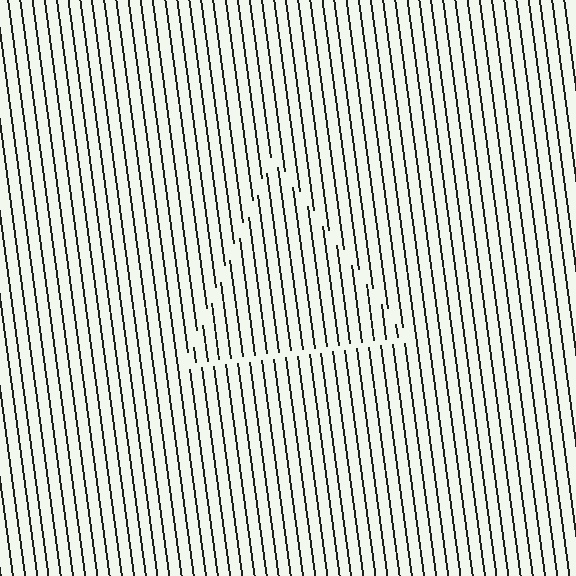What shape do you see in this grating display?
An illusory triangle. The interior of the shape contains the same grating, shifted by half a period — the contour is defined by the phase discontinuity where line-ends from the inner and outer gratings abut.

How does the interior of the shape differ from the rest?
The interior of the shape contains the same grating, shifted by half a period — the contour is defined by the phase discontinuity where line-ends from the inner and outer gratings abut.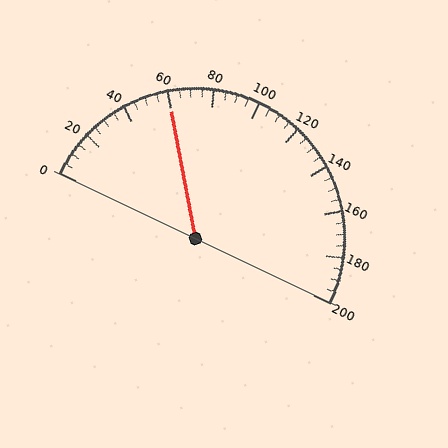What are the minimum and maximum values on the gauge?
The gauge ranges from 0 to 200.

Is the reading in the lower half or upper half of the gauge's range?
The reading is in the lower half of the range (0 to 200).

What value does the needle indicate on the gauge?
The needle indicates approximately 60.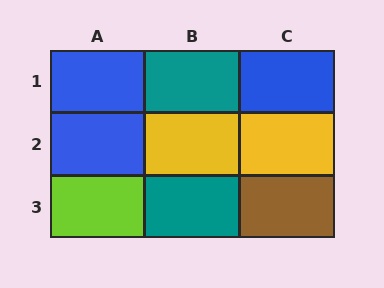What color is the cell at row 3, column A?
Lime.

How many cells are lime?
1 cell is lime.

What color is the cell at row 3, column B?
Teal.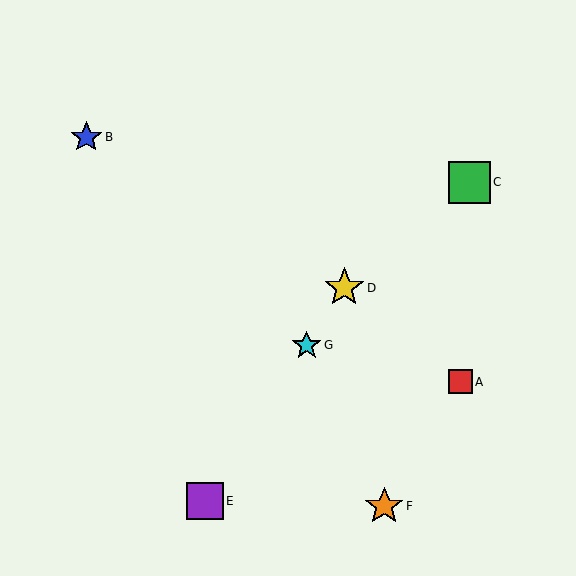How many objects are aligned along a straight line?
3 objects (D, E, G) are aligned along a straight line.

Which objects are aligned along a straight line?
Objects D, E, G are aligned along a straight line.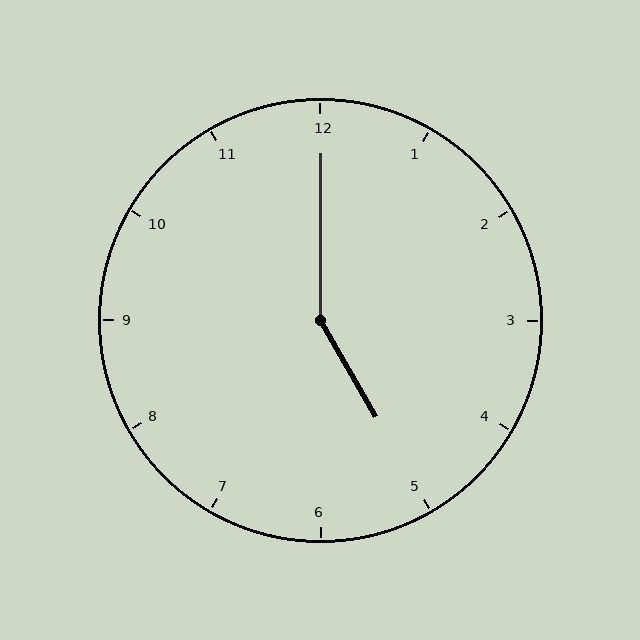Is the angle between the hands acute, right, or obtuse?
It is obtuse.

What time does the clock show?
5:00.